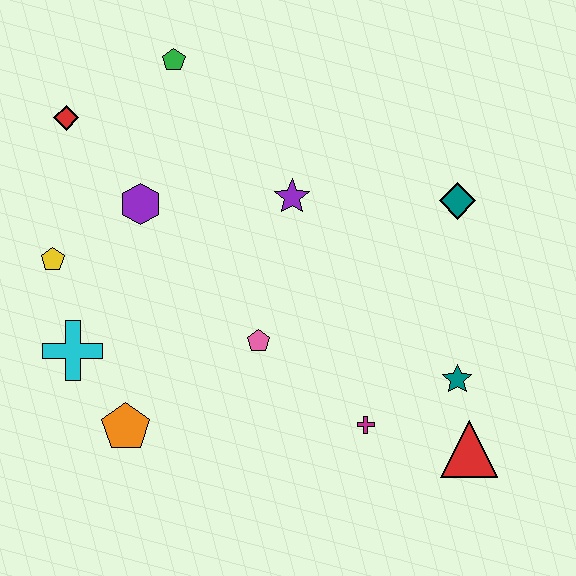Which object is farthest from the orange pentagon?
The teal diamond is farthest from the orange pentagon.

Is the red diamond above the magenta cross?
Yes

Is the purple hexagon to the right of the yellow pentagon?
Yes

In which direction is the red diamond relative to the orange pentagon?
The red diamond is above the orange pentagon.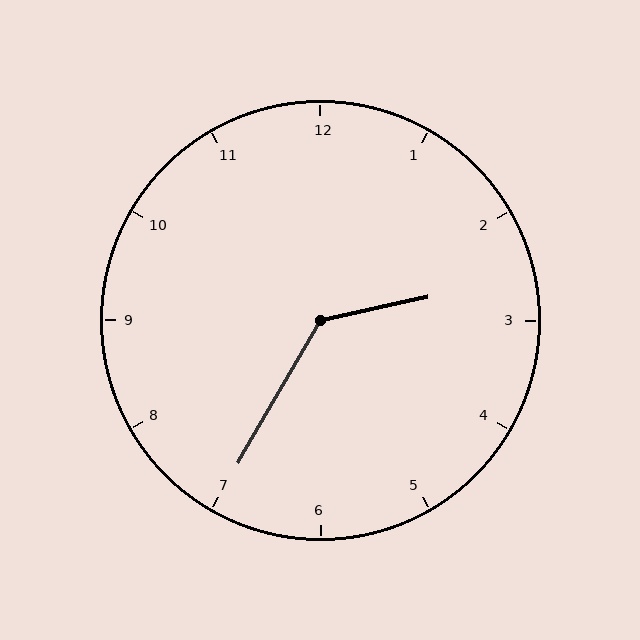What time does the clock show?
2:35.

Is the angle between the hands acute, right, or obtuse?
It is obtuse.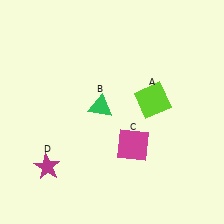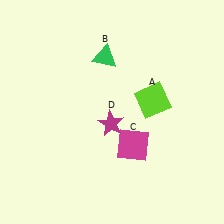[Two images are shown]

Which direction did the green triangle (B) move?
The green triangle (B) moved up.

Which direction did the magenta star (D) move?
The magenta star (D) moved right.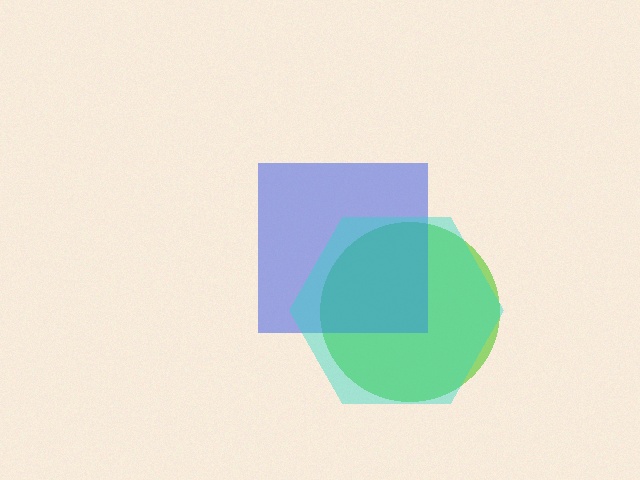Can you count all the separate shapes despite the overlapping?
Yes, there are 3 separate shapes.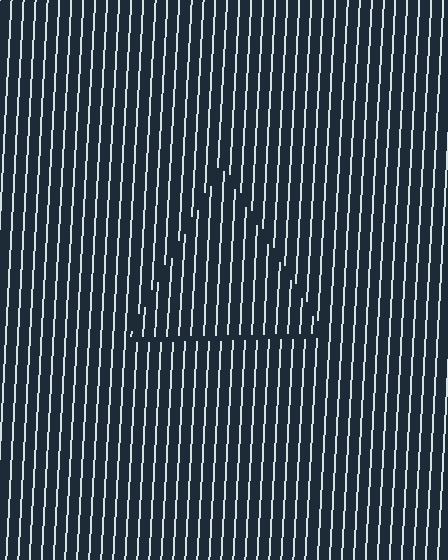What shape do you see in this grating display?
An illusory triangle. The interior of the shape contains the same grating, shifted by half a period — the contour is defined by the phase discontinuity where line-ends from the inner and outer gratings abut.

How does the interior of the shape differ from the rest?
The interior of the shape contains the same grating, shifted by half a period — the contour is defined by the phase discontinuity where line-ends from the inner and outer gratings abut.